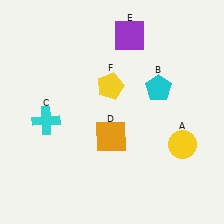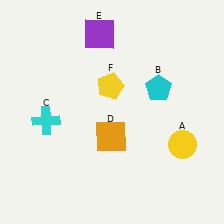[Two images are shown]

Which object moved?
The purple square (E) moved left.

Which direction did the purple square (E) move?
The purple square (E) moved left.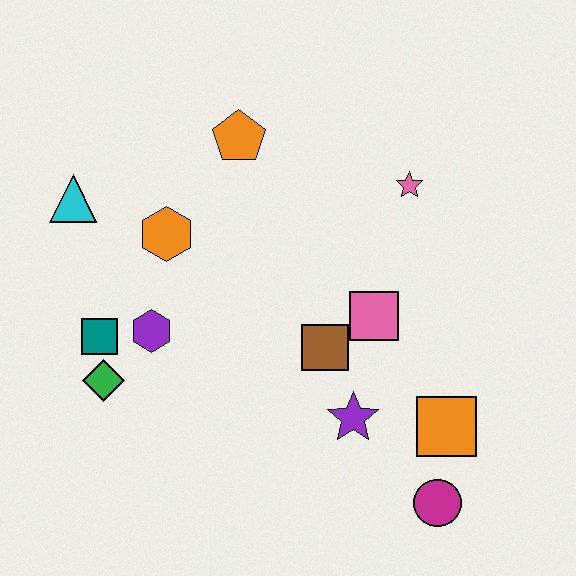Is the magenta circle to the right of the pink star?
Yes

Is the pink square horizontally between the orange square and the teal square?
Yes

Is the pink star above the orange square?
Yes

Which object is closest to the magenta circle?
The orange square is closest to the magenta circle.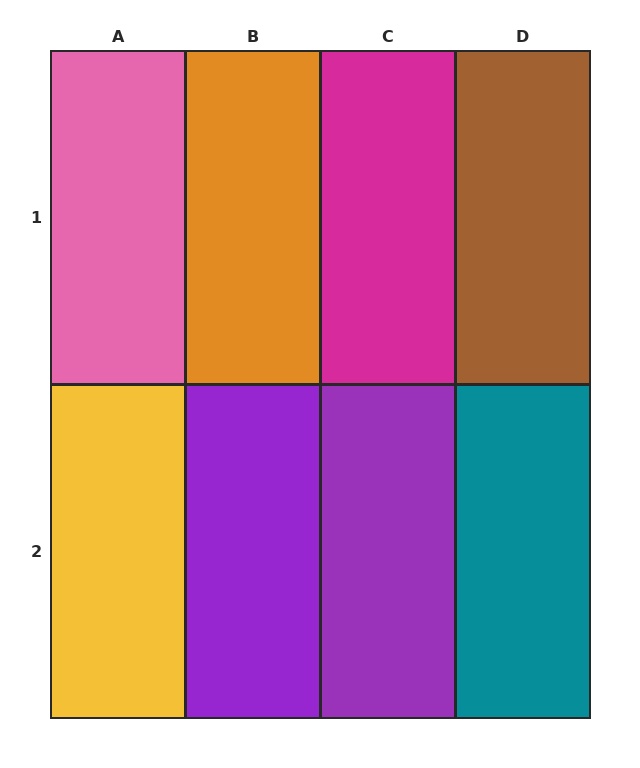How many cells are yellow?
1 cell is yellow.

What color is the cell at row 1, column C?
Magenta.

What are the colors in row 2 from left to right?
Yellow, purple, purple, teal.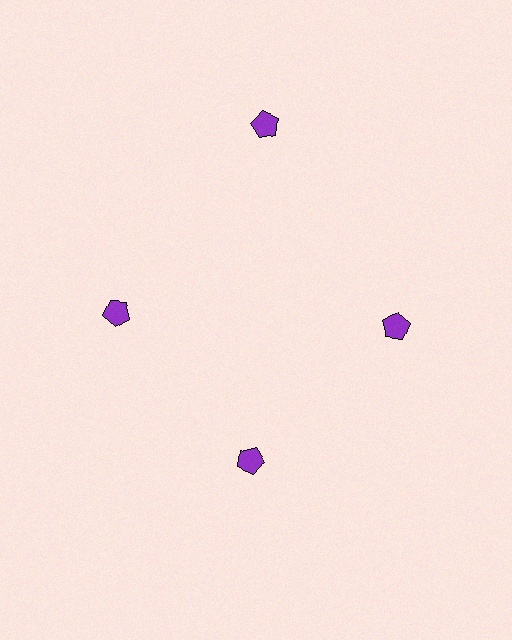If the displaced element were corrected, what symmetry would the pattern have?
It would have 4-fold rotational symmetry — the pattern would map onto itself every 90 degrees.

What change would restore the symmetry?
The symmetry would be restored by moving it inward, back onto the ring so that all 4 pentagons sit at equal angles and equal distance from the center.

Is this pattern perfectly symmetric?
No. The 4 purple pentagons are arranged in a ring, but one element near the 12 o'clock position is pushed outward from the center, breaking the 4-fold rotational symmetry.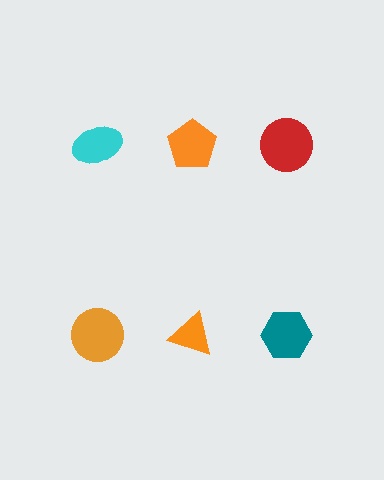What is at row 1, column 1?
A cyan ellipse.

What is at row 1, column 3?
A red circle.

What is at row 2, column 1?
An orange circle.